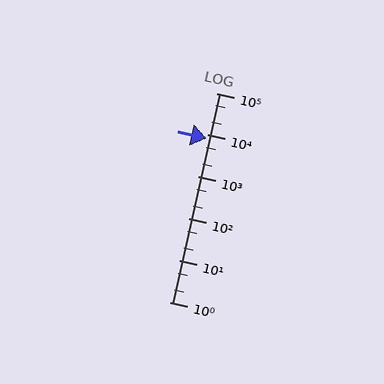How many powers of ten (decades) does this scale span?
The scale spans 5 decades, from 1 to 100000.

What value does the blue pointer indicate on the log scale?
The pointer indicates approximately 8000.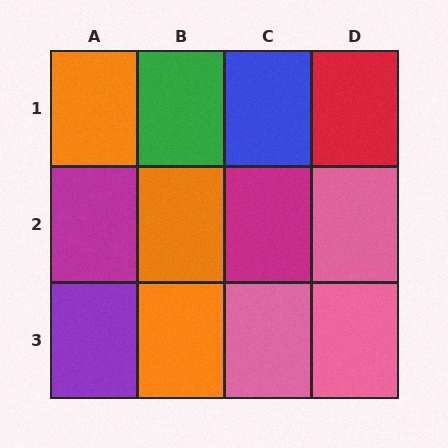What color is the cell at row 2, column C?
Magenta.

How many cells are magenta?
2 cells are magenta.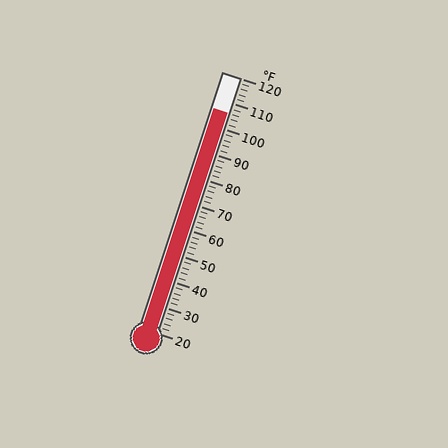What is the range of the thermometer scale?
The thermometer scale ranges from 20°F to 120°F.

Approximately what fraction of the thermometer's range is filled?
The thermometer is filled to approximately 85% of its range.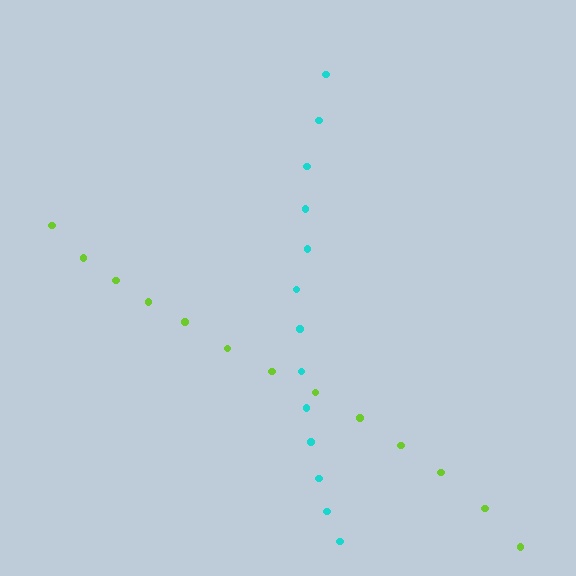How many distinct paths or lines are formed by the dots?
There are 2 distinct paths.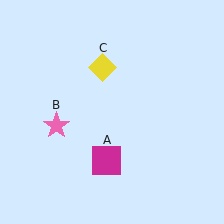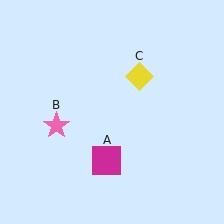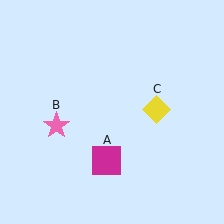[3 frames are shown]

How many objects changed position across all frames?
1 object changed position: yellow diamond (object C).